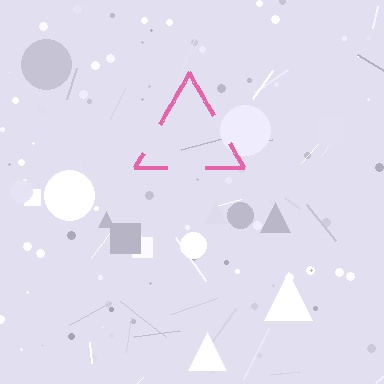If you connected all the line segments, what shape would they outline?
They would outline a triangle.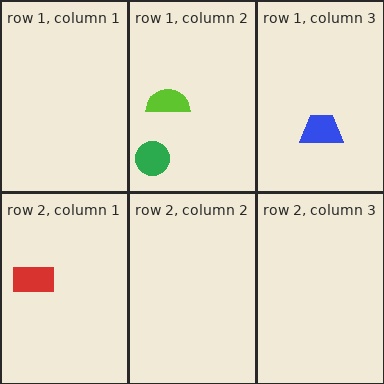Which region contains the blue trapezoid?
The row 1, column 3 region.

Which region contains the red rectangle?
The row 2, column 1 region.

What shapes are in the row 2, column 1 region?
The red rectangle.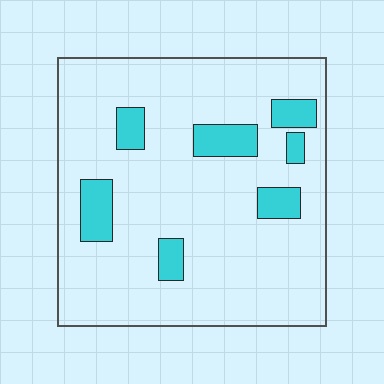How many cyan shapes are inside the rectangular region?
7.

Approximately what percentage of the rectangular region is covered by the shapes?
Approximately 15%.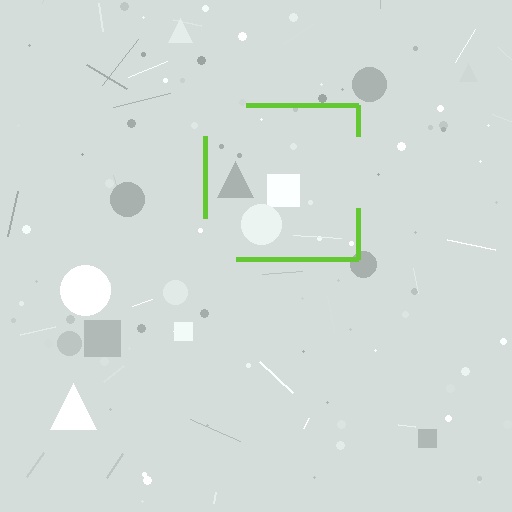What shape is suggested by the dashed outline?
The dashed outline suggests a square.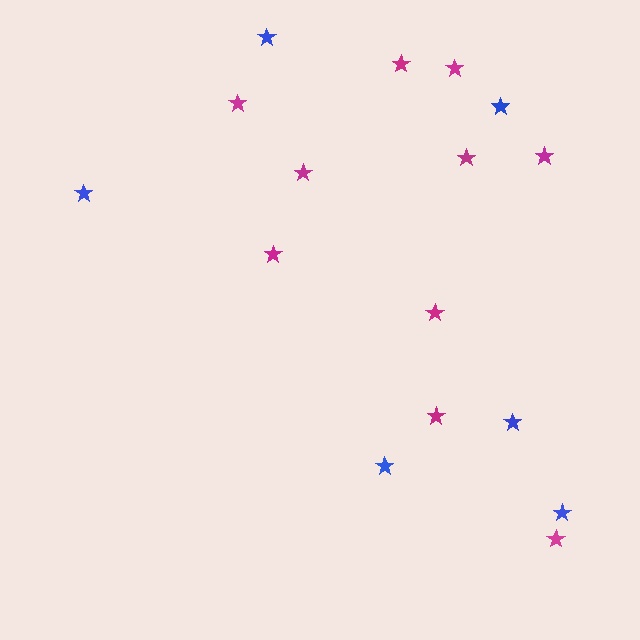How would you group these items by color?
There are 2 groups: one group of blue stars (6) and one group of magenta stars (10).